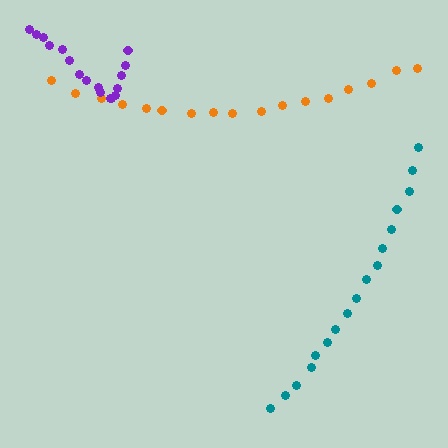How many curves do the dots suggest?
There are 3 distinct paths.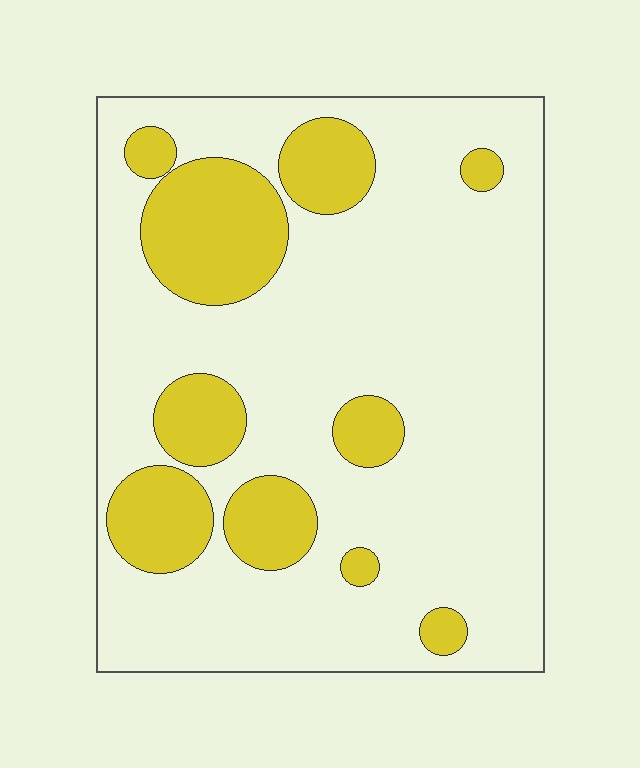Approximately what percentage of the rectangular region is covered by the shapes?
Approximately 25%.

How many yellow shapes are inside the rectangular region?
10.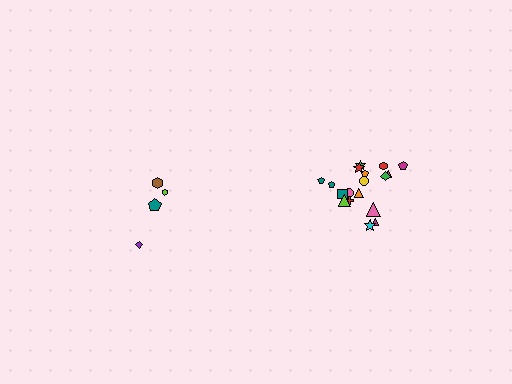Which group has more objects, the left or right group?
The right group.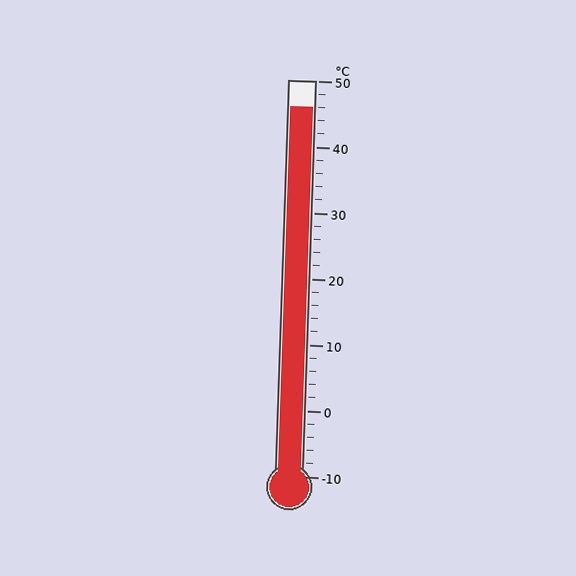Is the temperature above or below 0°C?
The temperature is above 0°C.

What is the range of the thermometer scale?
The thermometer scale ranges from -10°C to 50°C.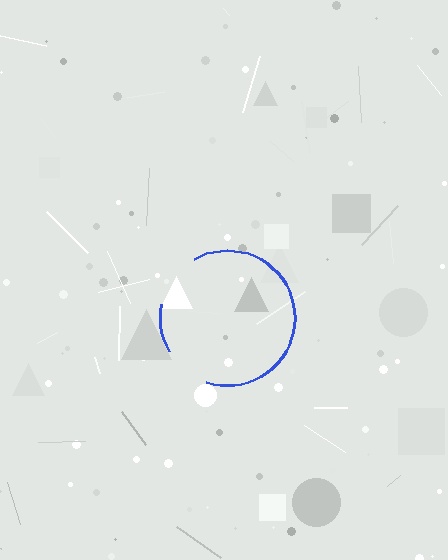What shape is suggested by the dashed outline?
The dashed outline suggests a circle.